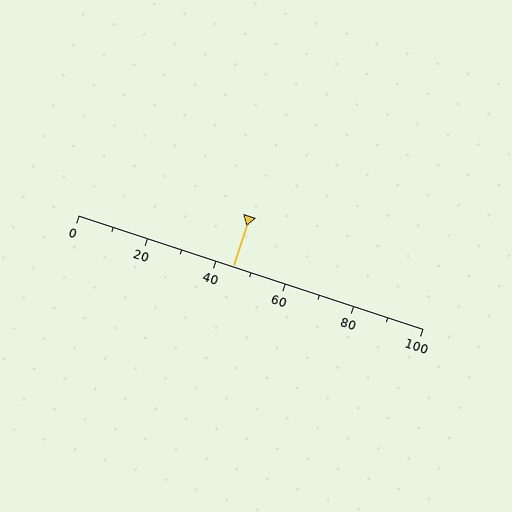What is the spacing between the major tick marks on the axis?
The major ticks are spaced 20 apart.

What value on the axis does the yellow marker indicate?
The marker indicates approximately 45.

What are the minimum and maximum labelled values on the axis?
The axis runs from 0 to 100.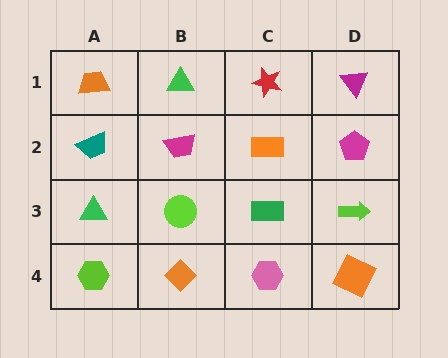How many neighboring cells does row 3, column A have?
3.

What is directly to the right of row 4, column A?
An orange diamond.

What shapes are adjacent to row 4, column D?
A lime arrow (row 3, column D), a pink hexagon (row 4, column C).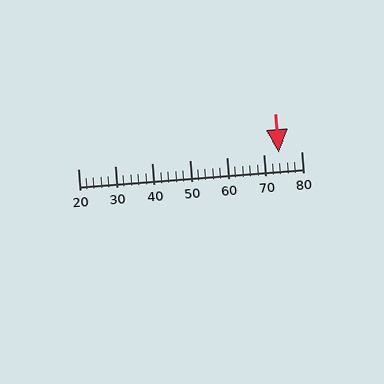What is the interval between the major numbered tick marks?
The major tick marks are spaced 10 units apart.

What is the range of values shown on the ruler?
The ruler shows values from 20 to 80.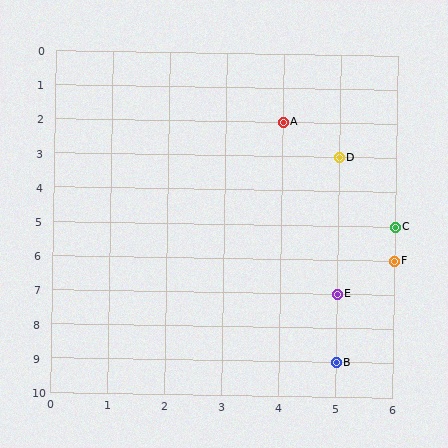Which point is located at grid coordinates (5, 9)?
Point B is at (5, 9).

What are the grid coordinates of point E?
Point E is at grid coordinates (5, 7).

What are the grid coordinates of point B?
Point B is at grid coordinates (5, 9).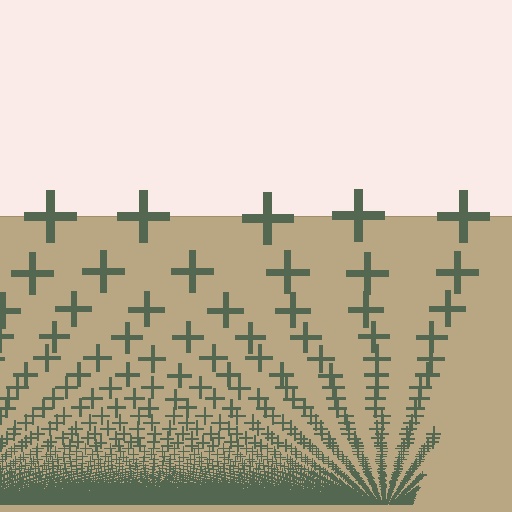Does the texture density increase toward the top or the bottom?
Density increases toward the bottom.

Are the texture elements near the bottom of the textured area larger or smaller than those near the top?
Smaller. The gradient is inverted — elements near the bottom are smaller and denser.